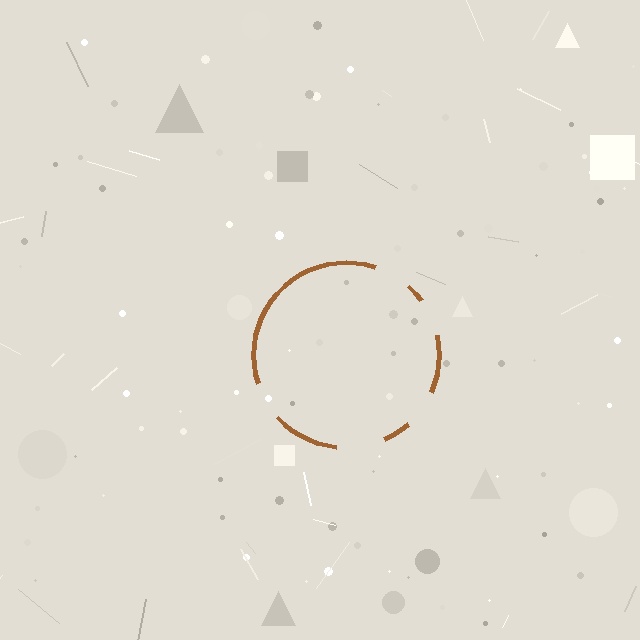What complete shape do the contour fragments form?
The contour fragments form a circle.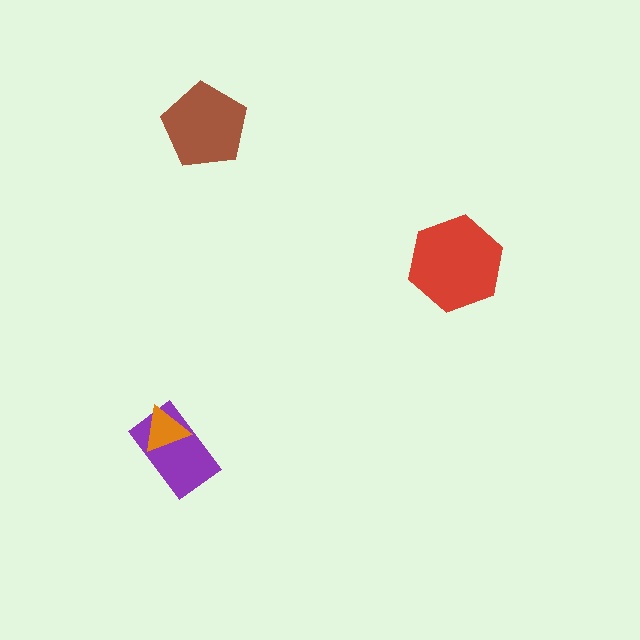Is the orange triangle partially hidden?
No, no other shape covers it.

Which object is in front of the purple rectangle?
The orange triangle is in front of the purple rectangle.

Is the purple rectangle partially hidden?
Yes, it is partially covered by another shape.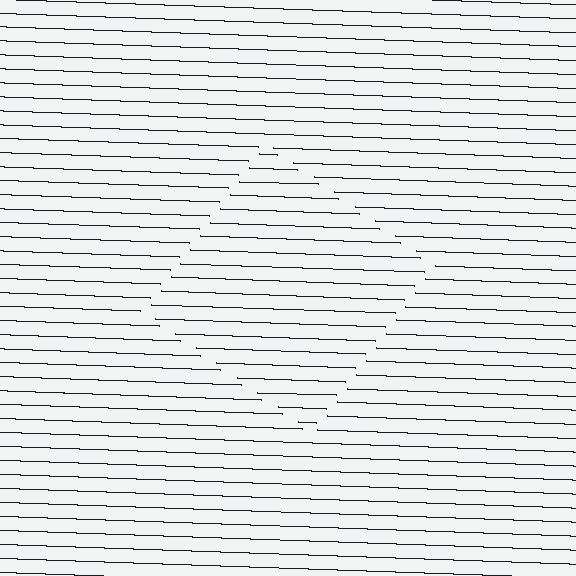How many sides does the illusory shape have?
4 sides — the line-ends trace a square.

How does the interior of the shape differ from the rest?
The interior of the shape contains the same grating, shifted by half a period — the contour is defined by the phase discontinuity where line-ends from the inner and outer gratings abut.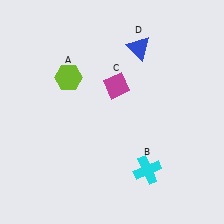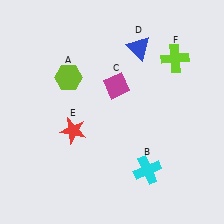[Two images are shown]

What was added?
A red star (E), a lime cross (F) were added in Image 2.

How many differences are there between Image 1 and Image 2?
There are 2 differences between the two images.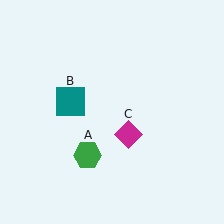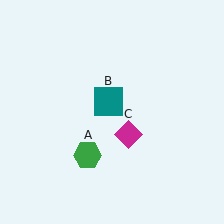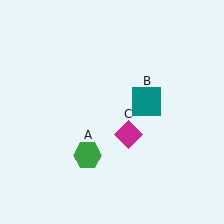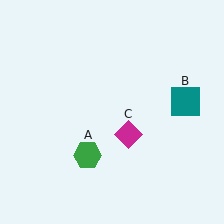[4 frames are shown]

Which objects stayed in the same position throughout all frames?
Green hexagon (object A) and magenta diamond (object C) remained stationary.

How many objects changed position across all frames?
1 object changed position: teal square (object B).